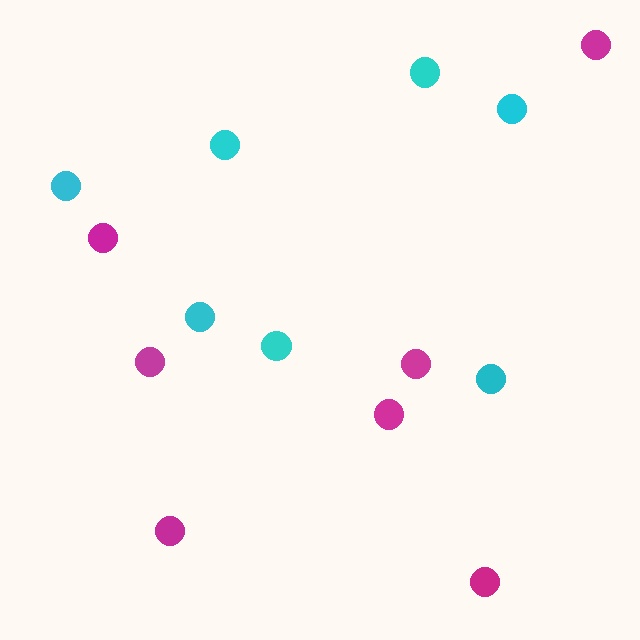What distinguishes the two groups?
There are 2 groups: one group of magenta circles (7) and one group of cyan circles (7).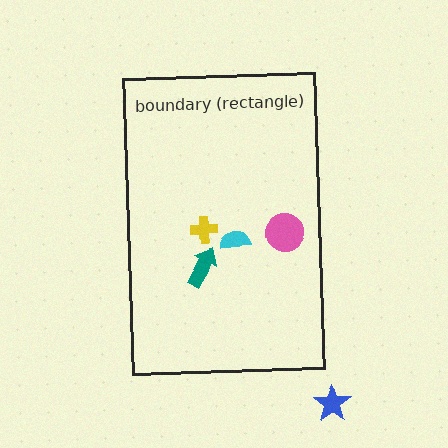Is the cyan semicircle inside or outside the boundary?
Inside.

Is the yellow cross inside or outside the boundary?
Inside.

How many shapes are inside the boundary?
4 inside, 1 outside.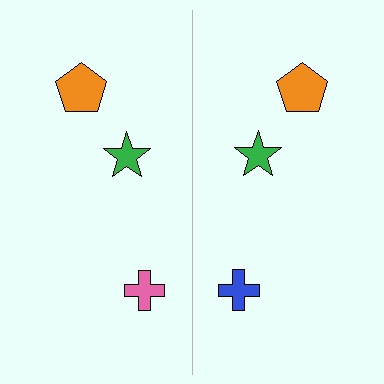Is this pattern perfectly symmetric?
No, the pattern is not perfectly symmetric. The blue cross on the right side breaks the symmetry — its mirror counterpart is pink.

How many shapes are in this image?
There are 6 shapes in this image.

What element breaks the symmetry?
The blue cross on the right side breaks the symmetry — its mirror counterpart is pink.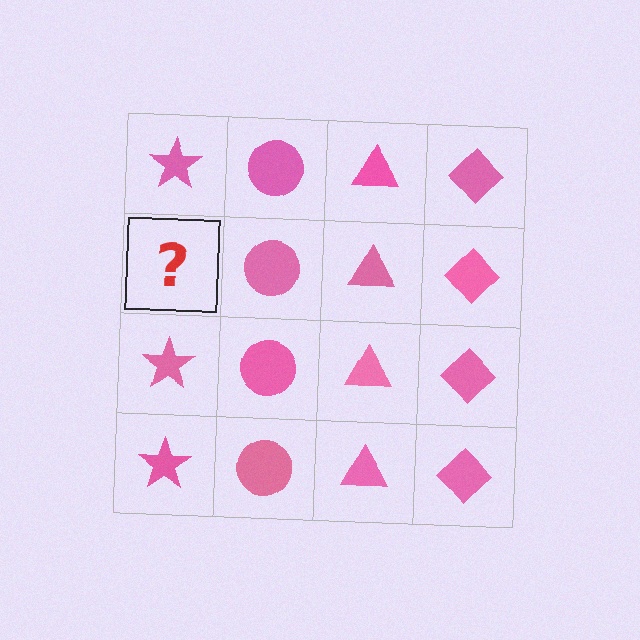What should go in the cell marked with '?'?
The missing cell should contain a pink star.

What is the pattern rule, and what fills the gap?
The rule is that each column has a consistent shape. The gap should be filled with a pink star.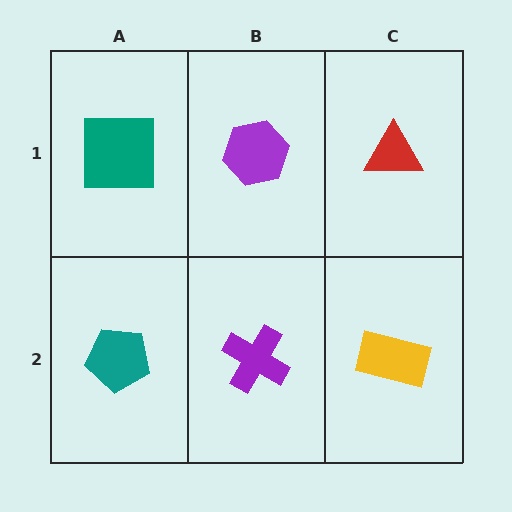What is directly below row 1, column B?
A purple cross.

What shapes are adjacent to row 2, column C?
A red triangle (row 1, column C), a purple cross (row 2, column B).